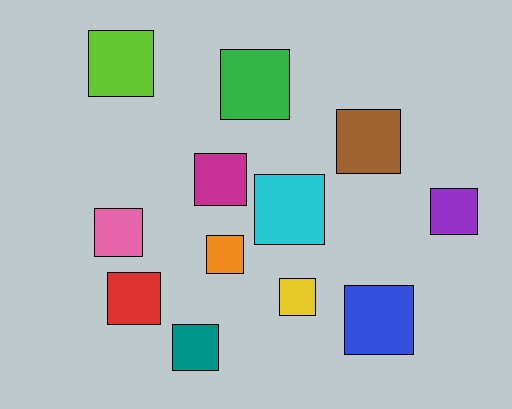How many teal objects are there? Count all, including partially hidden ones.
There is 1 teal object.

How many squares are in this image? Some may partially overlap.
There are 12 squares.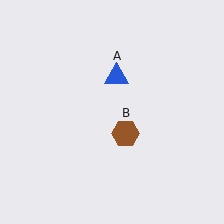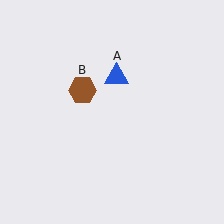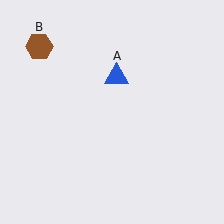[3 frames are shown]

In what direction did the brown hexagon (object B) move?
The brown hexagon (object B) moved up and to the left.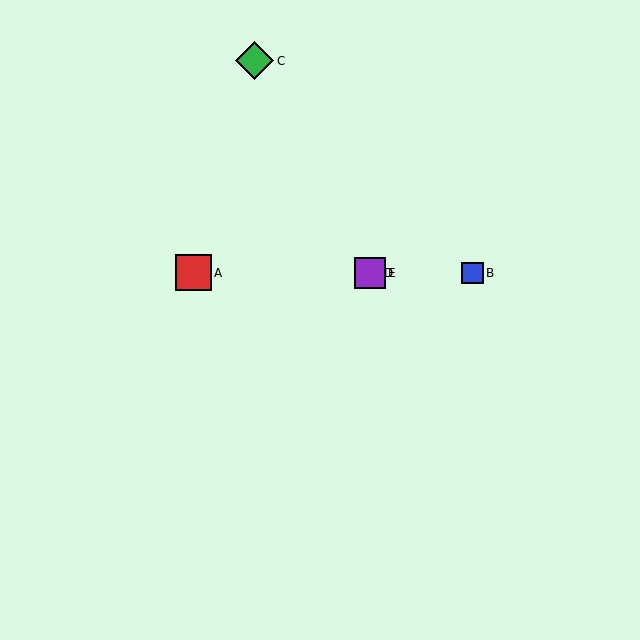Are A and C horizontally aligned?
No, A is at y≈273 and C is at y≈61.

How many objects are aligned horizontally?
4 objects (A, B, D, E) are aligned horizontally.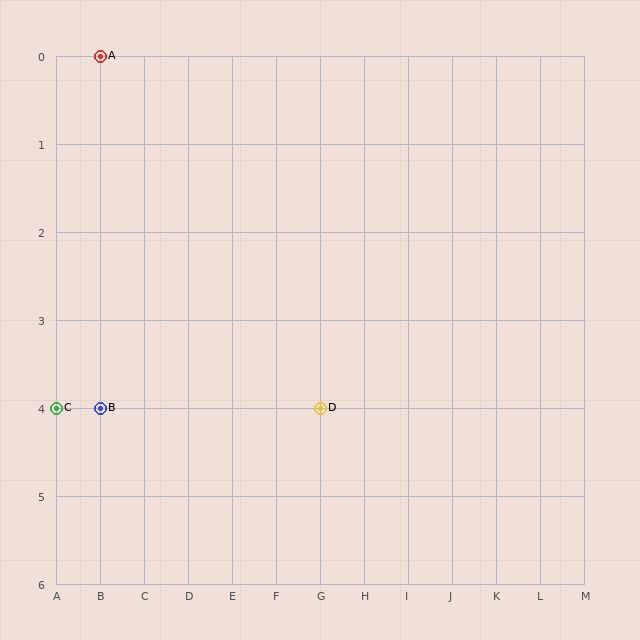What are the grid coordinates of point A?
Point A is at grid coordinates (B, 0).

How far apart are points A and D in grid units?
Points A and D are 5 columns and 4 rows apart (about 6.4 grid units diagonally).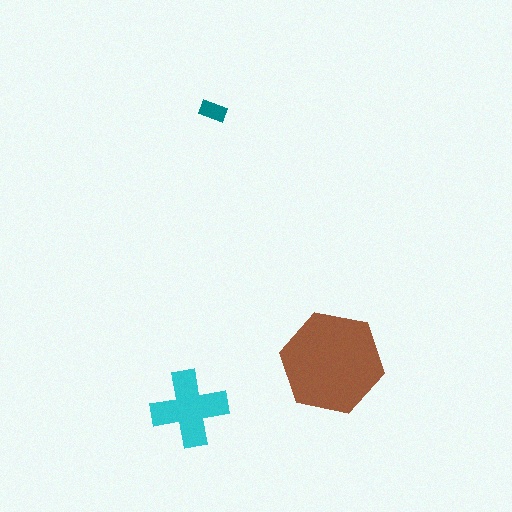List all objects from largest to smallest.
The brown hexagon, the cyan cross, the teal rectangle.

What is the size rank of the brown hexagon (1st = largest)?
1st.